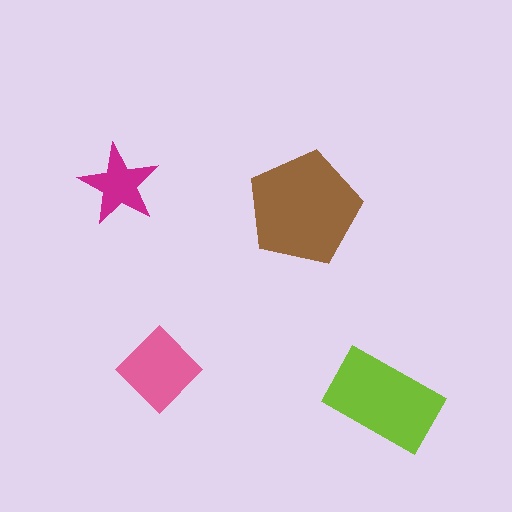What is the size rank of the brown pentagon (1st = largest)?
1st.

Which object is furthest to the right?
The lime rectangle is rightmost.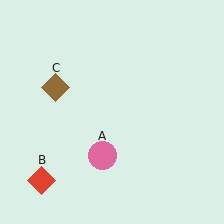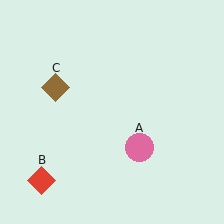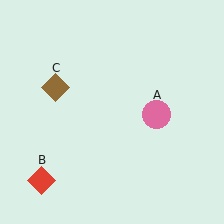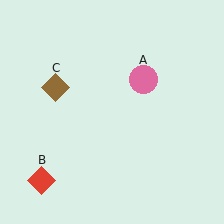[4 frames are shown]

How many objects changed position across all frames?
1 object changed position: pink circle (object A).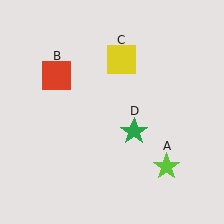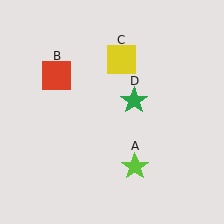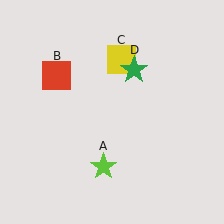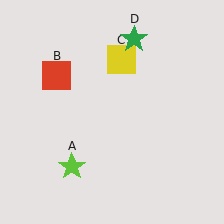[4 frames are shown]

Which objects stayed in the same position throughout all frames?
Red square (object B) and yellow square (object C) remained stationary.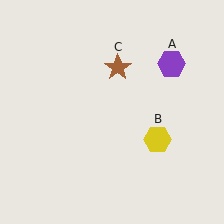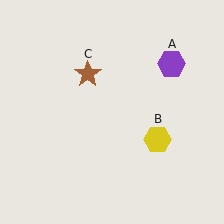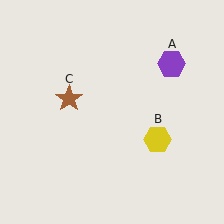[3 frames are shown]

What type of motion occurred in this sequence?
The brown star (object C) rotated counterclockwise around the center of the scene.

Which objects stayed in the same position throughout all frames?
Purple hexagon (object A) and yellow hexagon (object B) remained stationary.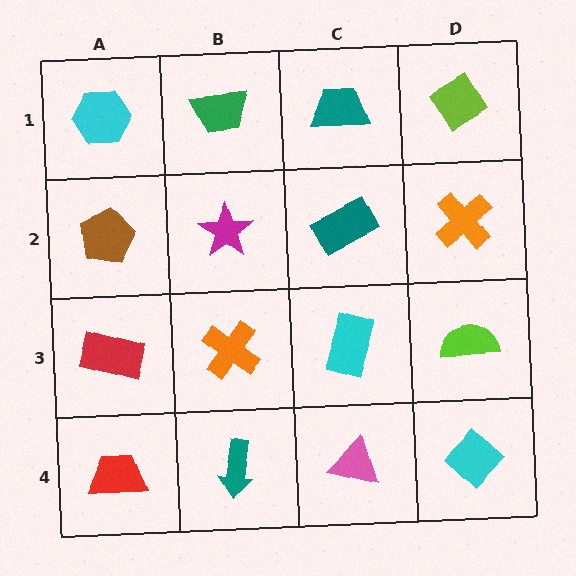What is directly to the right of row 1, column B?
A teal trapezoid.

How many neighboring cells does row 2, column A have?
3.